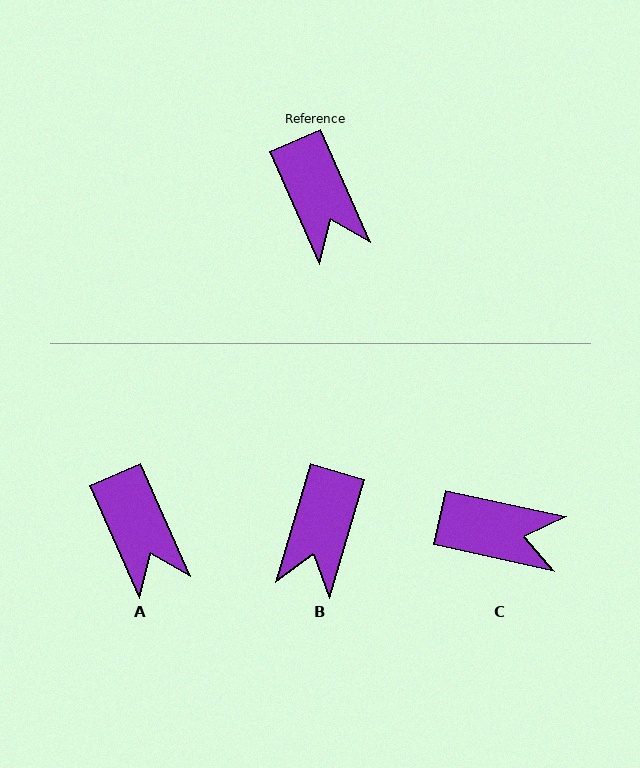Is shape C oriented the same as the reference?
No, it is off by about 54 degrees.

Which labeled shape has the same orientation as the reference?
A.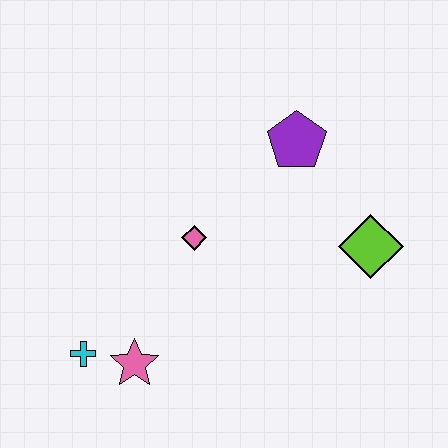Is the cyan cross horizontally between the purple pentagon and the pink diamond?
No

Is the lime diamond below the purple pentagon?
Yes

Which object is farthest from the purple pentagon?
The cyan cross is farthest from the purple pentagon.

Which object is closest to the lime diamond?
The purple pentagon is closest to the lime diamond.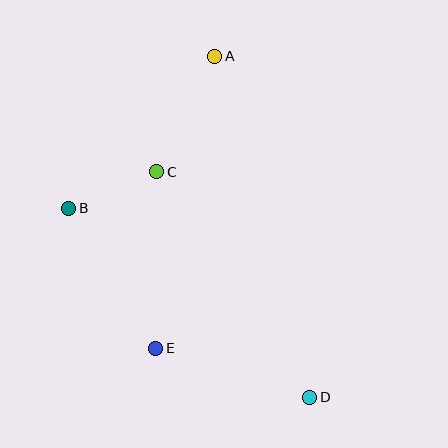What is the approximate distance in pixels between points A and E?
The distance between A and E is approximately 298 pixels.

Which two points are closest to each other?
Points B and C are closest to each other.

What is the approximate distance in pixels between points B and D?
The distance between B and D is approximately 306 pixels.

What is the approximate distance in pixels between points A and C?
The distance between A and C is approximately 129 pixels.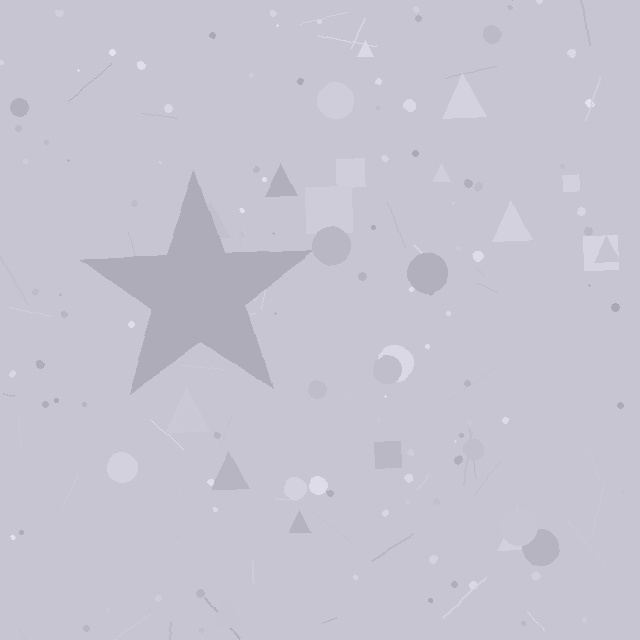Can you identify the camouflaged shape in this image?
The camouflaged shape is a star.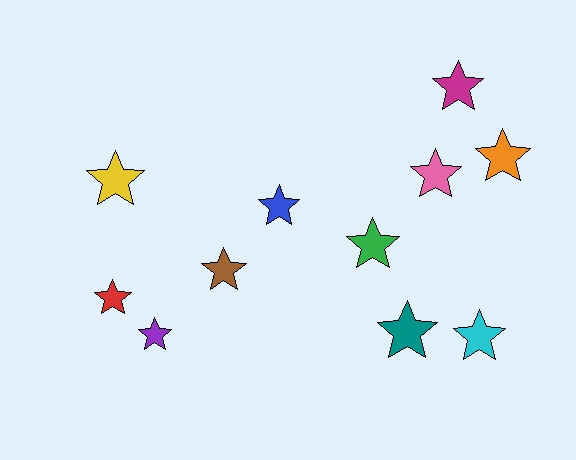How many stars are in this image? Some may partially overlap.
There are 11 stars.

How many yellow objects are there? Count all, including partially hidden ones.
There is 1 yellow object.